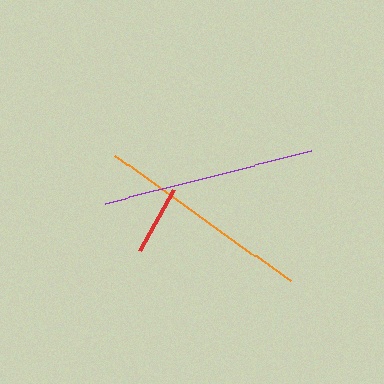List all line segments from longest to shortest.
From longest to shortest: orange, purple, red.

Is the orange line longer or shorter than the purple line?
The orange line is longer than the purple line.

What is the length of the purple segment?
The purple segment is approximately 212 pixels long.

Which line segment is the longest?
The orange line is the longest at approximately 216 pixels.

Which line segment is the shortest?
The red line is the shortest at approximately 70 pixels.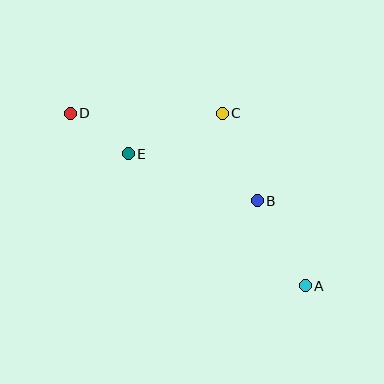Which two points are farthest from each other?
Points A and D are farthest from each other.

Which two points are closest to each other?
Points D and E are closest to each other.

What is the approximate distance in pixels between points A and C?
The distance between A and C is approximately 191 pixels.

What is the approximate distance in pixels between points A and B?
The distance between A and B is approximately 98 pixels.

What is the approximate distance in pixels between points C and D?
The distance between C and D is approximately 152 pixels.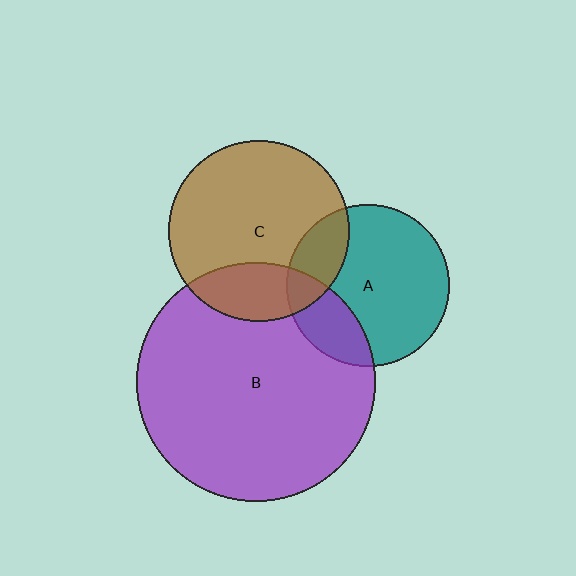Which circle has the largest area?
Circle B (purple).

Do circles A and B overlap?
Yes.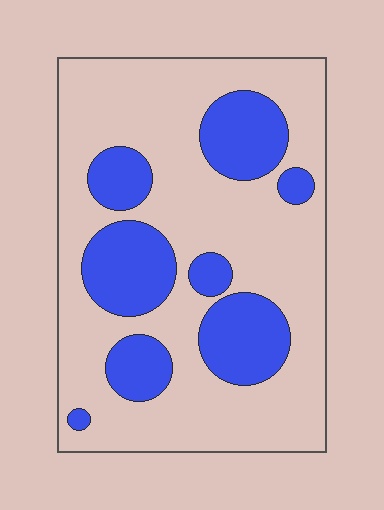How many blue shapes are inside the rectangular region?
8.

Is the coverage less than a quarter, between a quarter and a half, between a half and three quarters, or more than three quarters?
Between a quarter and a half.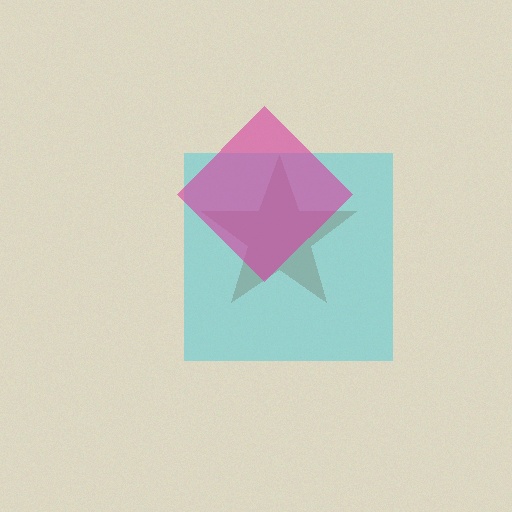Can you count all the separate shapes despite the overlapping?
Yes, there are 3 separate shapes.